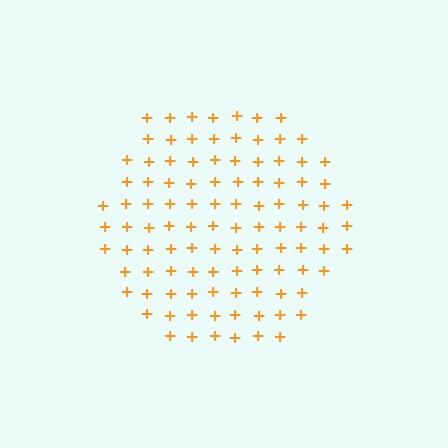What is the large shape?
The large shape is a hexagon.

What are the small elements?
The small elements are plus signs.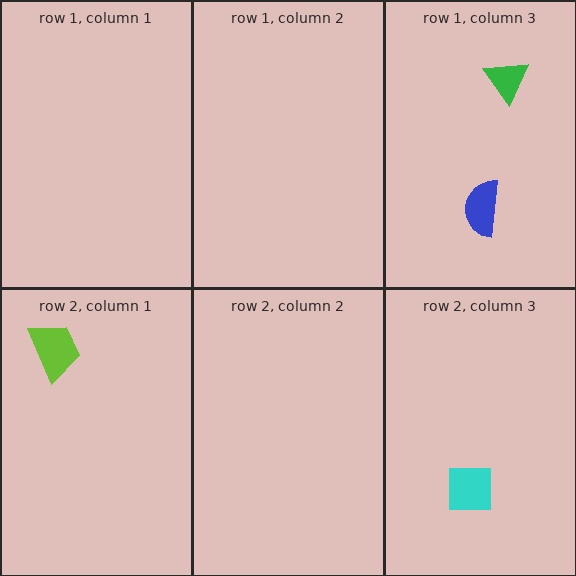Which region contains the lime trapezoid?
The row 2, column 1 region.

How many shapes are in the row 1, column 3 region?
2.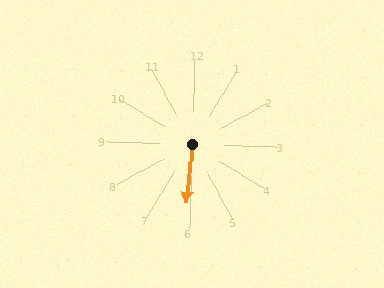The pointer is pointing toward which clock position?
Roughly 6 o'clock.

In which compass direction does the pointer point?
South.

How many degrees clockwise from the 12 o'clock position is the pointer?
Approximately 184 degrees.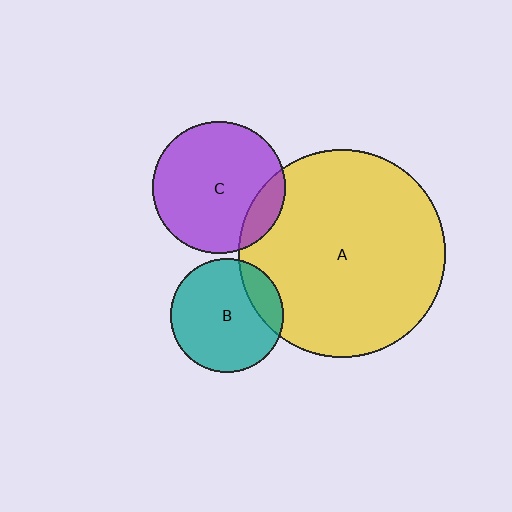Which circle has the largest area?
Circle A (yellow).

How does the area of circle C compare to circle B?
Approximately 1.4 times.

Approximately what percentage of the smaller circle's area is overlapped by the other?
Approximately 20%.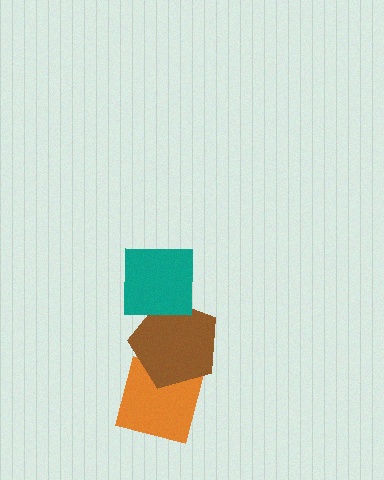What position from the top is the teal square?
The teal square is 1st from the top.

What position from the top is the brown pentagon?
The brown pentagon is 2nd from the top.